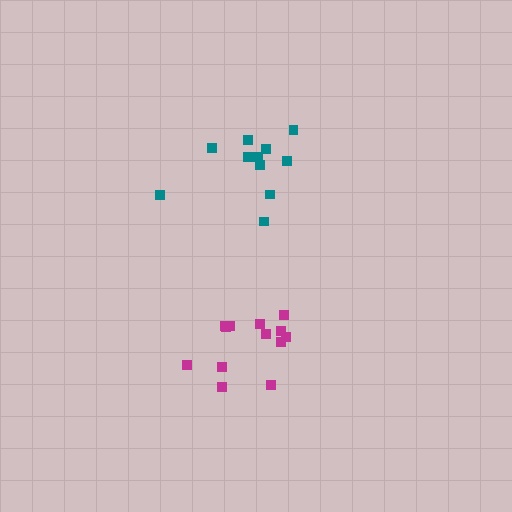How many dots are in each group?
Group 1: 13 dots, Group 2: 11 dots (24 total).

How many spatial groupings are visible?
There are 2 spatial groupings.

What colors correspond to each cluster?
The clusters are colored: magenta, teal.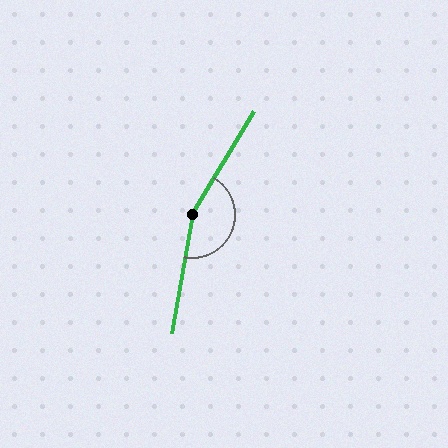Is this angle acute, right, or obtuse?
It is obtuse.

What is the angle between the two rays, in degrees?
Approximately 159 degrees.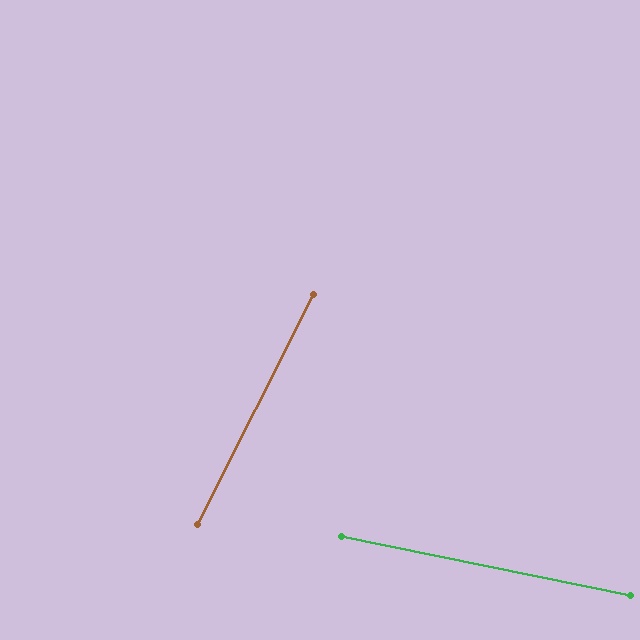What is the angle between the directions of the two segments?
Approximately 75 degrees.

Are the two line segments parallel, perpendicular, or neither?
Neither parallel nor perpendicular — they differ by about 75°.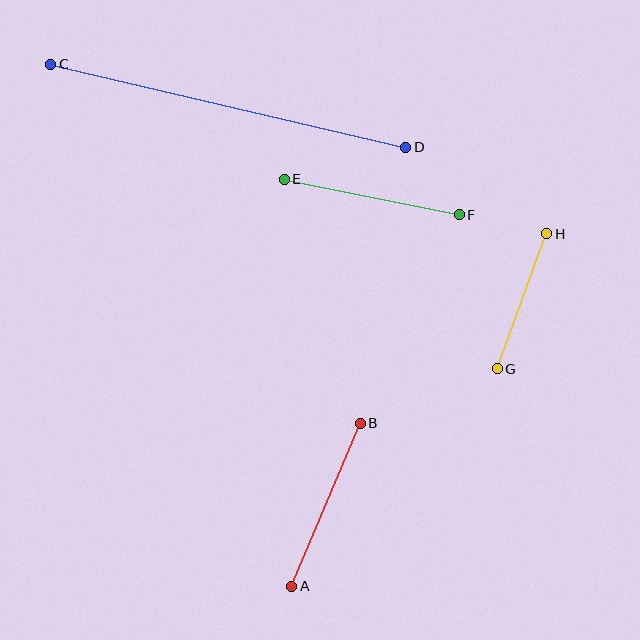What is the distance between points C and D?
The distance is approximately 365 pixels.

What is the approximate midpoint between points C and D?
The midpoint is at approximately (228, 106) pixels.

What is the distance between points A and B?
The distance is approximately 177 pixels.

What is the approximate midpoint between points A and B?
The midpoint is at approximately (326, 505) pixels.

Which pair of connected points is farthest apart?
Points C and D are farthest apart.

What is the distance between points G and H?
The distance is approximately 144 pixels.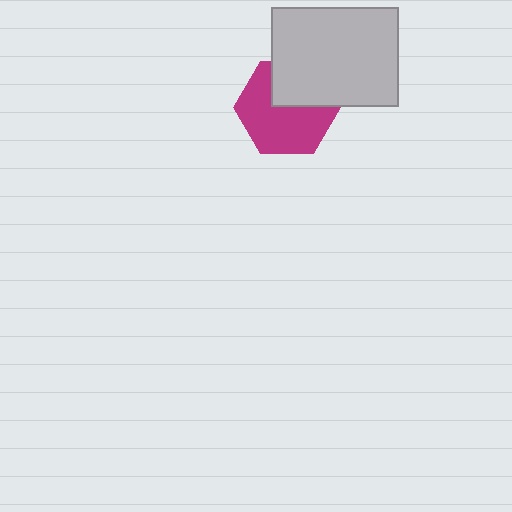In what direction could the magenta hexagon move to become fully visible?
The magenta hexagon could move down. That would shift it out from behind the light gray rectangle entirely.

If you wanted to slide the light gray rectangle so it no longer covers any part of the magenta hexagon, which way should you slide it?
Slide it up — that is the most direct way to separate the two shapes.